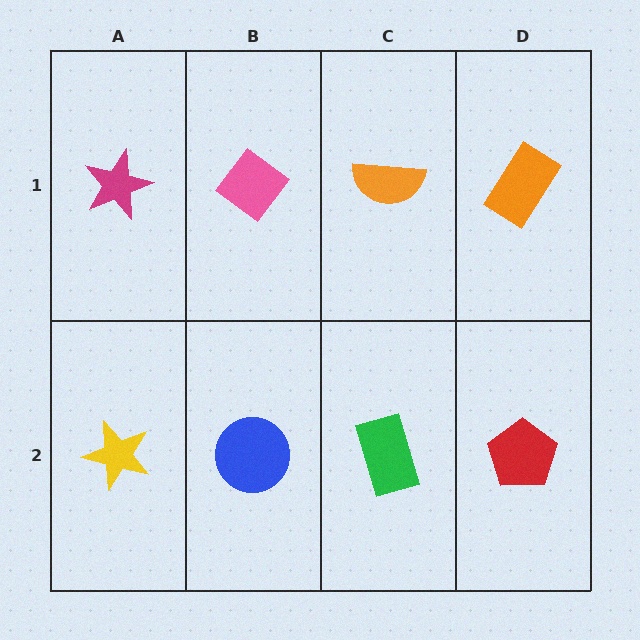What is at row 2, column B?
A blue circle.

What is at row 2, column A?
A yellow star.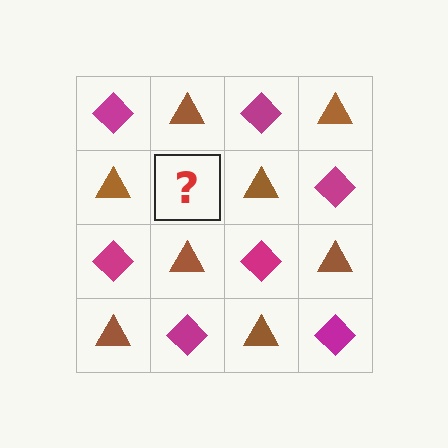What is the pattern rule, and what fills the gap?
The rule is that it alternates magenta diamond and brown triangle in a checkerboard pattern. The gap should be filled with a magenta diamond.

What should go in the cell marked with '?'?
The missing cell should contain a magenta diamond.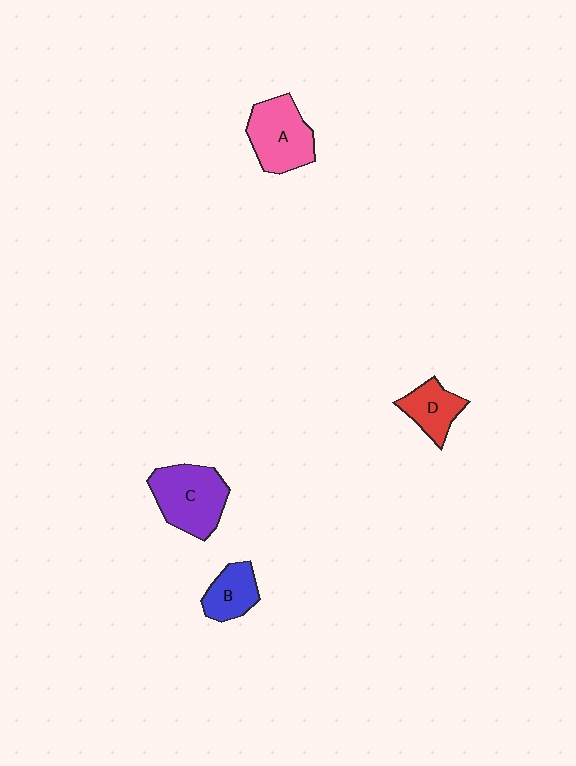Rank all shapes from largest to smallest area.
From largest to smallest: C (purple), A (pink), D (red), B (blue).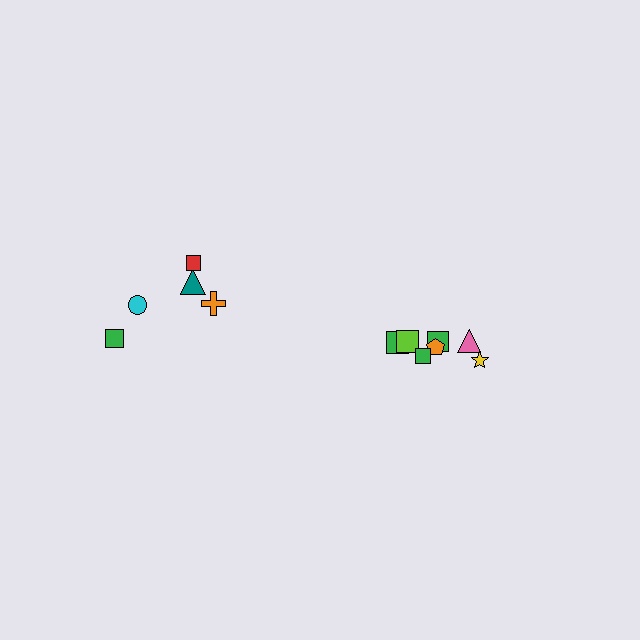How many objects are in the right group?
There are 7 objects.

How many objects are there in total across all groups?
There are 12 objects.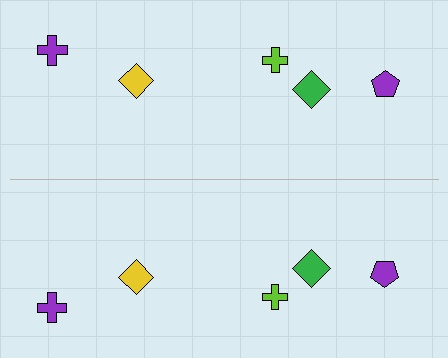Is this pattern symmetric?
Yes, this pattern has bilateral (reflection) symmetry.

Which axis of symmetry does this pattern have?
The pattern has a horizontal axis of symmetry running through the center of the image.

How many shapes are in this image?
There are 10 shapes in this image.